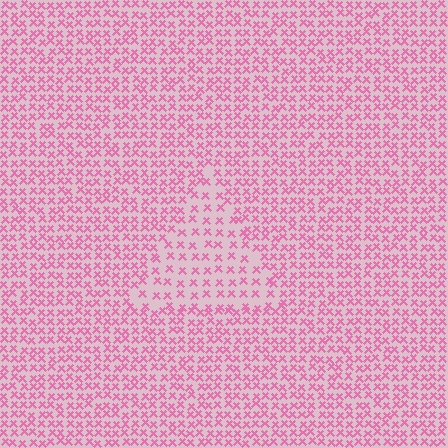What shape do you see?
I see a triangle.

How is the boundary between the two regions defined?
The boundary is defined by a change in element density (approximately 1.8x ratio). All elements are the same color, size, and shape.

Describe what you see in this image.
The image contains small pink elements arranged at two different densities. A triangle-shaped region is visible where the elements are less densely packed than the surrounding area.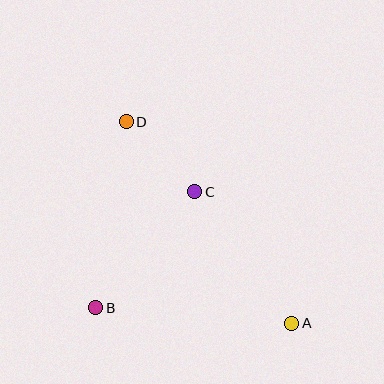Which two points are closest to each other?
Points C and D are closest to each other.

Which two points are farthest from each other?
Points A and D are farthest from each other.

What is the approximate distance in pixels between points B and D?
The distance between B and D is approximately 188 pixels.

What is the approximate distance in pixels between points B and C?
The distance between B and C is approximately 153 pixels.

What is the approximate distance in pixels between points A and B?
The distance between A and B is approximately 197 pixels.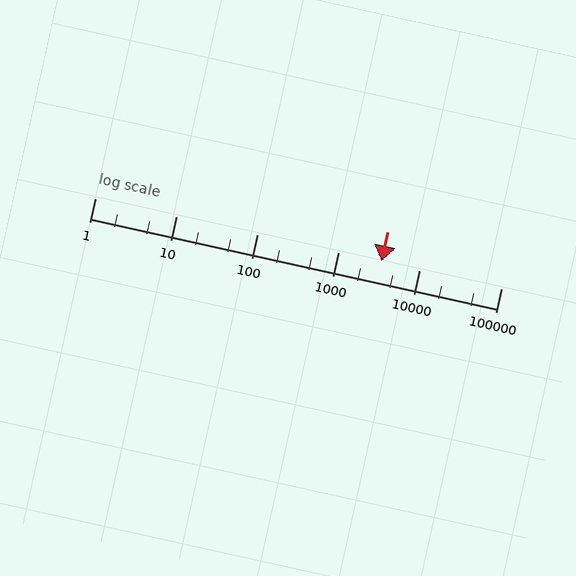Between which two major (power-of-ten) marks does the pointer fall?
The pointer is between 1000 and 10000.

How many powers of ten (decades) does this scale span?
The scale spans 5 decades, from 1 to 100000.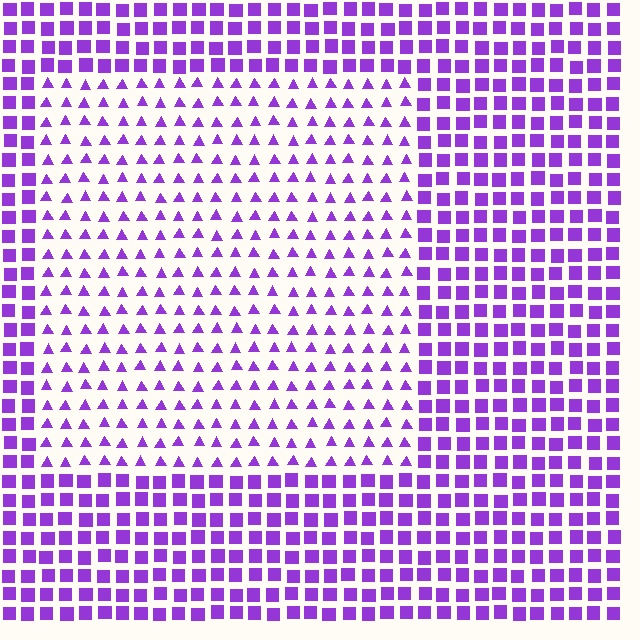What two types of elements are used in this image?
The image uses triangles inside the rectangle region and squares outside it.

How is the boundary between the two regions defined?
The boundary is defined by a change in element shape: triangles inside vs. squares outside. All elements share the same color and spacing.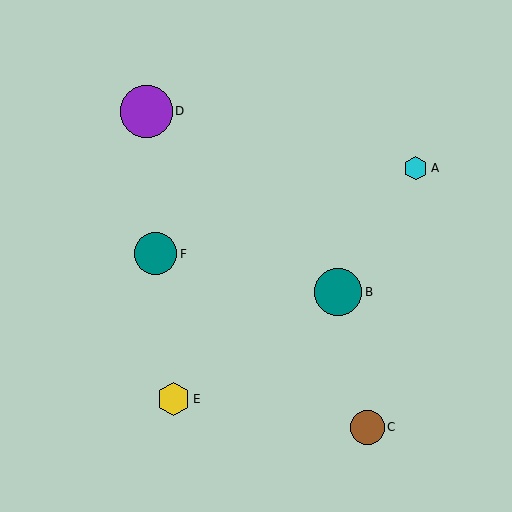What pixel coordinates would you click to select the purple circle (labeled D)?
Click at (147, 111) to select the purple circle D.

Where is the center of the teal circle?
The center of the teal circle is at (156, 254).